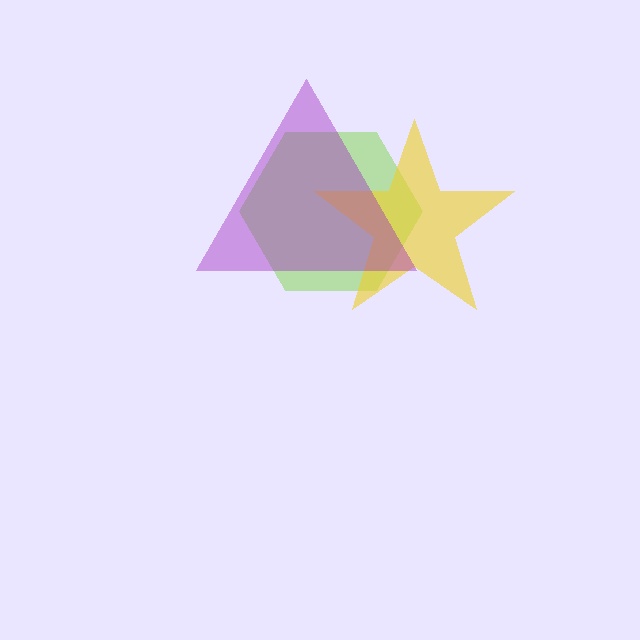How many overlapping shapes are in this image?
There are 3 overlapping shapes in the image.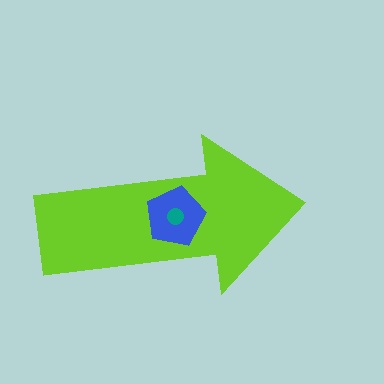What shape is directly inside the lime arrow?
The blue pentagon.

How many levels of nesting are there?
3.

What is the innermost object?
The teal circle.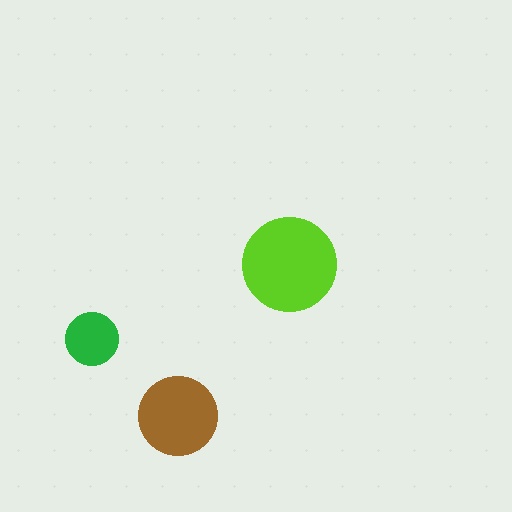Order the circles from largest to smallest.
the lime one, the brown one, the green one.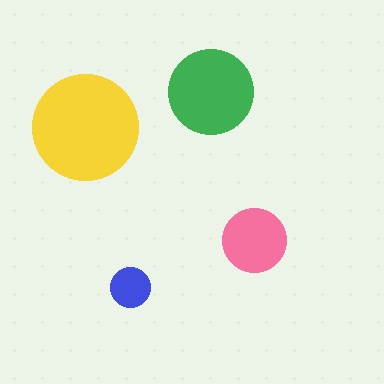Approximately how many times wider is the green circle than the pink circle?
About 1.5 times wider.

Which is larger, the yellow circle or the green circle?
The yellow one.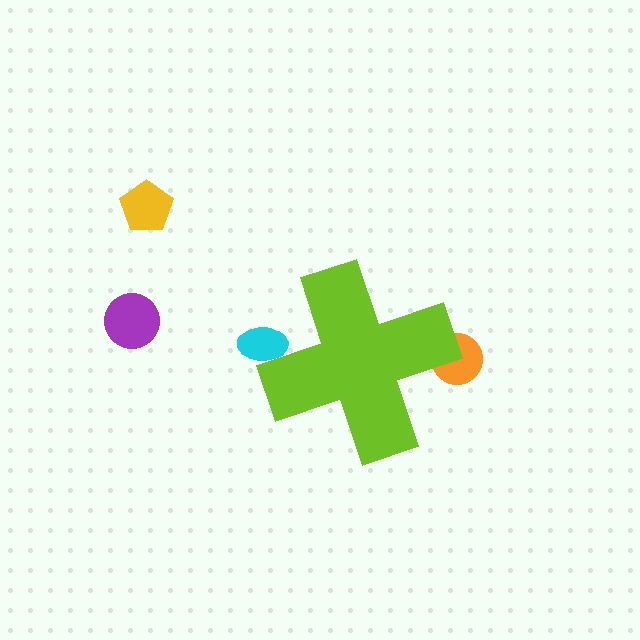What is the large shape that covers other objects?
A lime cross.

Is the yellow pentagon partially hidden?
No, the yellow pentagon is fully visible.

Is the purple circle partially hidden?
No, the purple circle is fully visible.